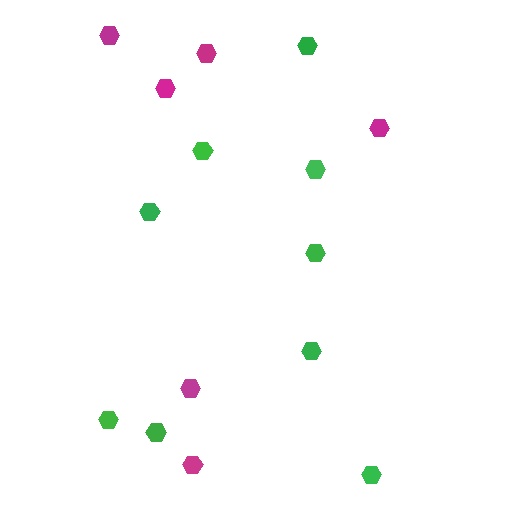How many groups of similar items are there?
There are 2 groups: one group of green hexagons (9) and one group of magenta hexagons (6).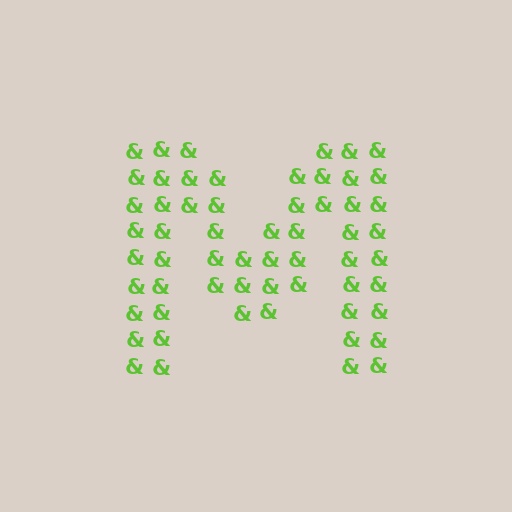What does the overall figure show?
The overall figure shows the letter M.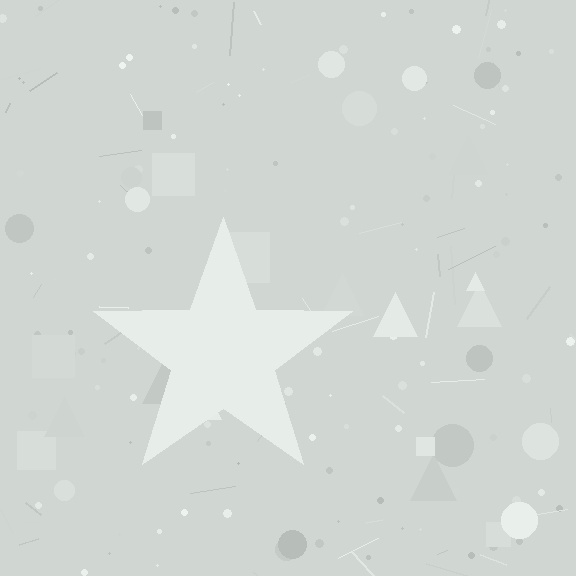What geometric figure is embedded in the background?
A star is embedded in the background.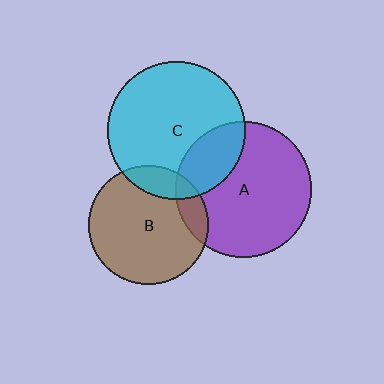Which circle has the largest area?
Circle C (cyan).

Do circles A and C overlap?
Yes.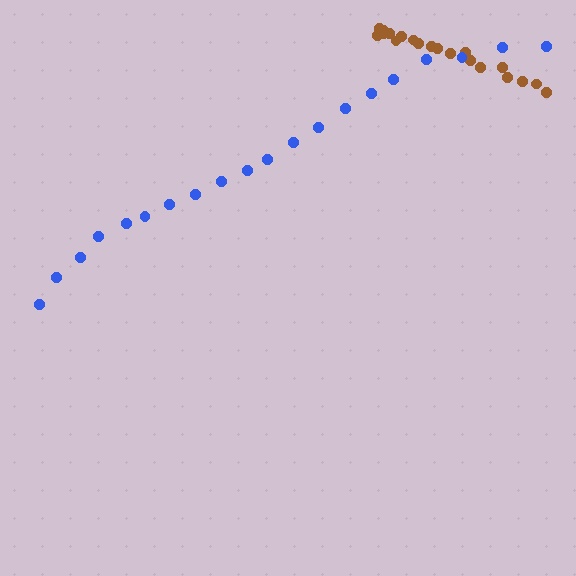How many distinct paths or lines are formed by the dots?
There are 2 distinct paths.